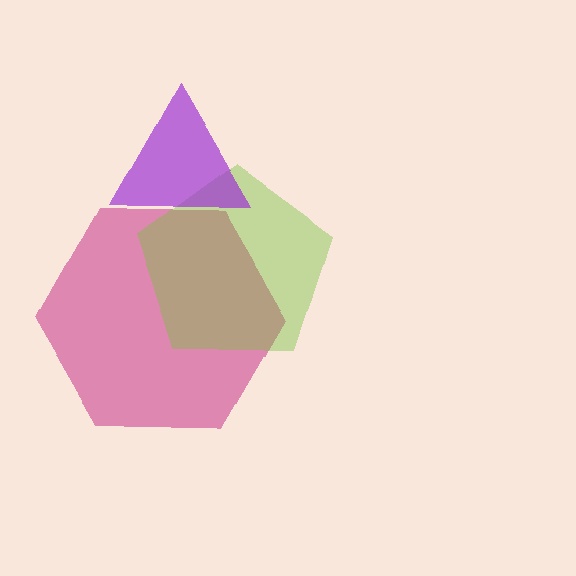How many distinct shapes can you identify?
There are 3 distinct shapes: a magenta hexagon, a lime pentagon, a purple triangle.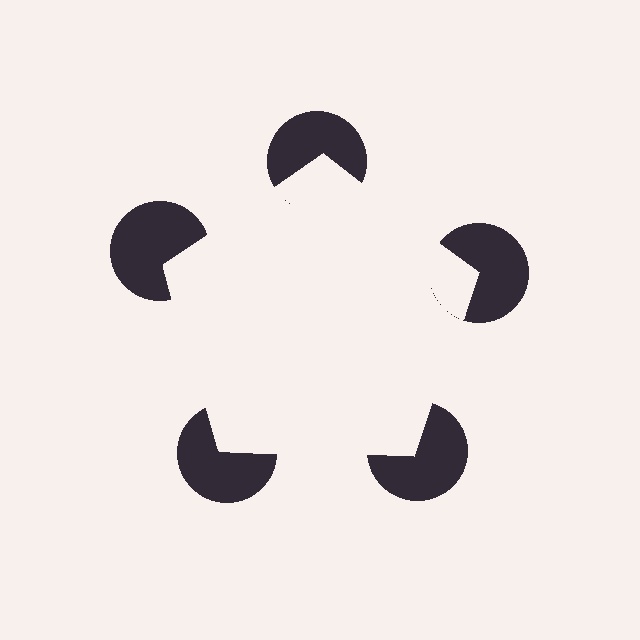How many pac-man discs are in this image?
There are 5 — one at each vertex of the illusory pentagon.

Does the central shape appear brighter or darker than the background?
It typically appears slightly brighter than the background, even though no actual brightness change is drawn.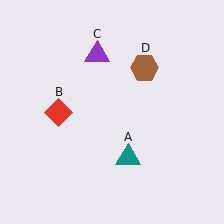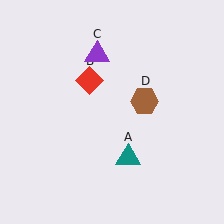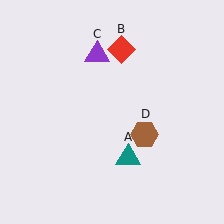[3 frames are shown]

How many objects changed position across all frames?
2 objects changed position: red diamond (object B), brown hexagon (object D).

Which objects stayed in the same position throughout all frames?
Teal triangle (object A) and purple triangle (object C) remained stationary.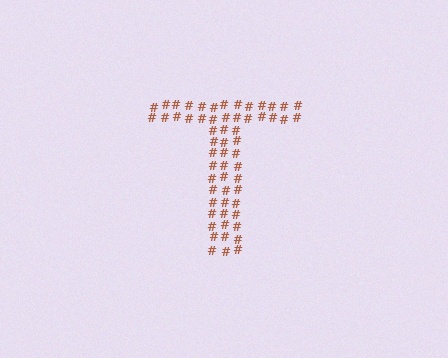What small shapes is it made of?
It is made of small hash symbols.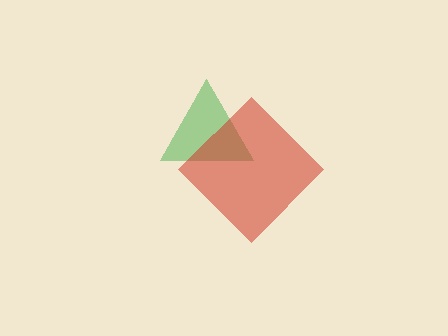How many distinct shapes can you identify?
There are 2 distinct shapes: a green triangle, a red diamond.